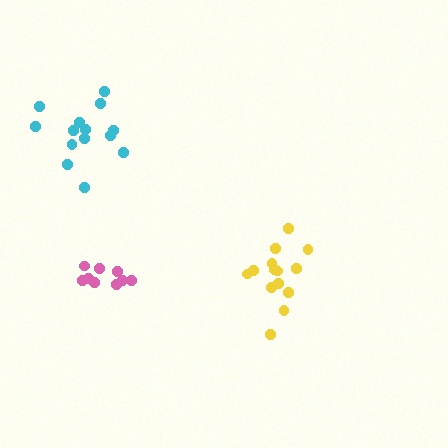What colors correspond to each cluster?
The clusters are colored: pink, cyan, yellow.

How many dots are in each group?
Group 1: 9 dots, Group 2: 14 dots, Group 3: 14 dots (37 total).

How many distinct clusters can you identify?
There are 3 distinct clusters.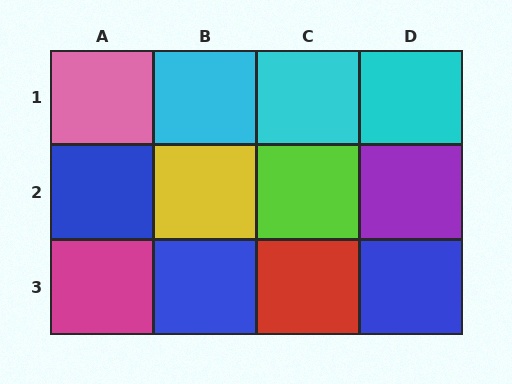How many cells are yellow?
1 cell is yellow.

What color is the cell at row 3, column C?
Red.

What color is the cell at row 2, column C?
Lime.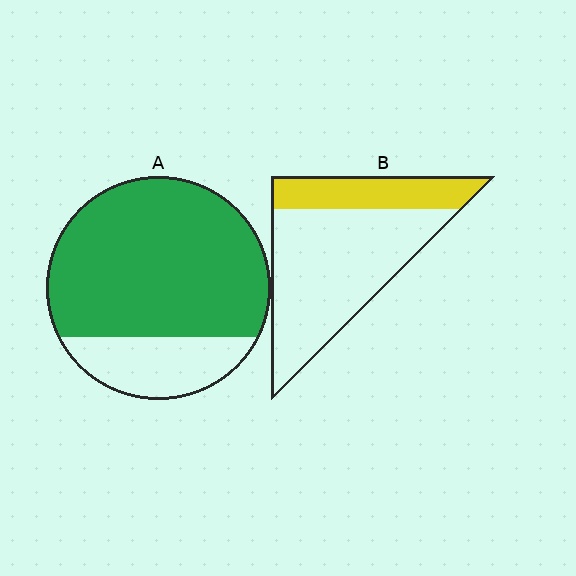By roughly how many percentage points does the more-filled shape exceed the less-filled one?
By roughly 50 percentage points (A over B).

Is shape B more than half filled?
No.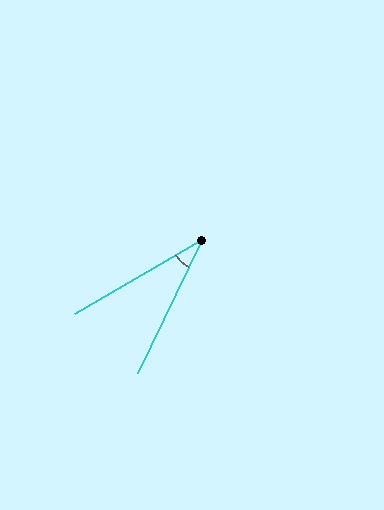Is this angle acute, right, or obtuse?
It is acute.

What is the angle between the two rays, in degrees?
Approximately 34 degrees.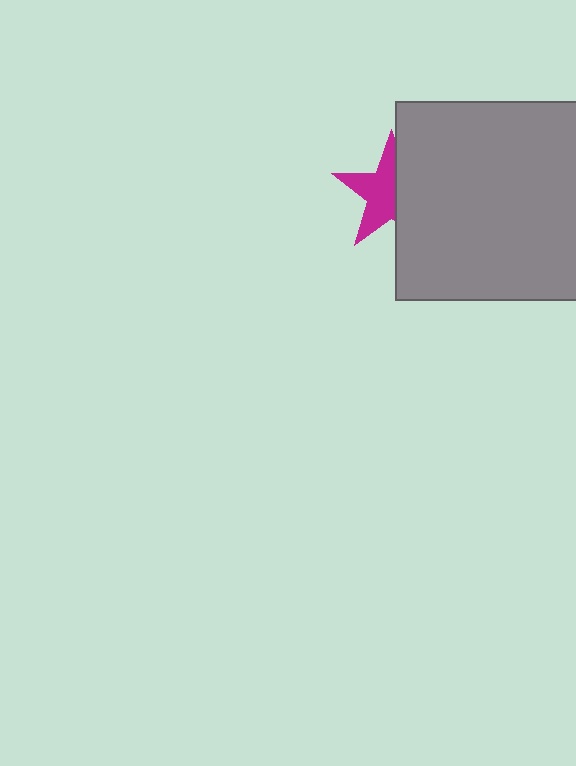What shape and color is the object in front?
The object in front is a gray rectangle.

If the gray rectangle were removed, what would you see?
You would see the complete magenta star.